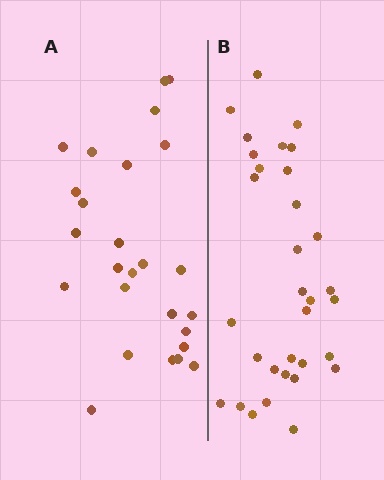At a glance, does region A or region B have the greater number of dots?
Region B (the right region) has more dots.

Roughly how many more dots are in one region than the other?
Region B has about 6 more dots than region A.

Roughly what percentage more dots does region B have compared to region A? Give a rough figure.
About 25% more.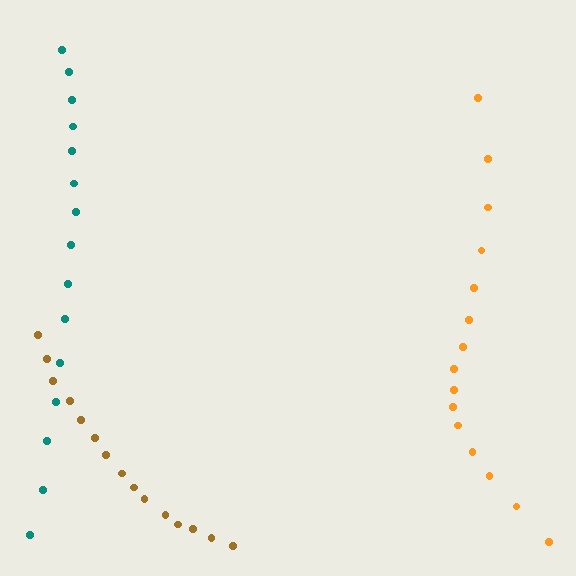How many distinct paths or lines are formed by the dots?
There are 3 distinct paths.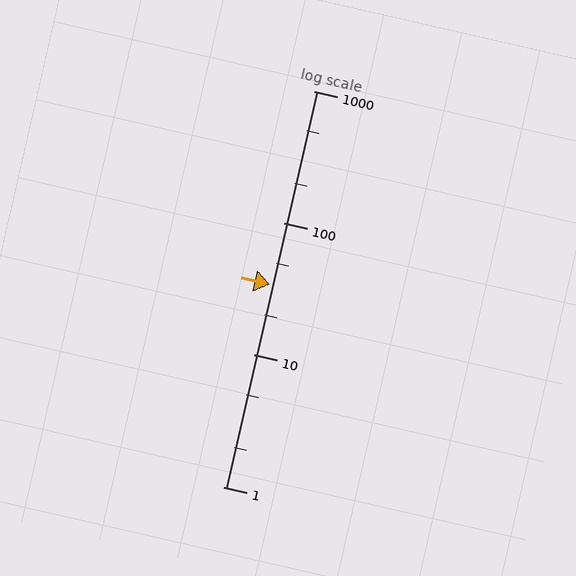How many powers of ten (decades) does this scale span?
The scale spans 3 decades, from 1 to 1000.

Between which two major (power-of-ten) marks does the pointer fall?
The pointer is between 10 and 100.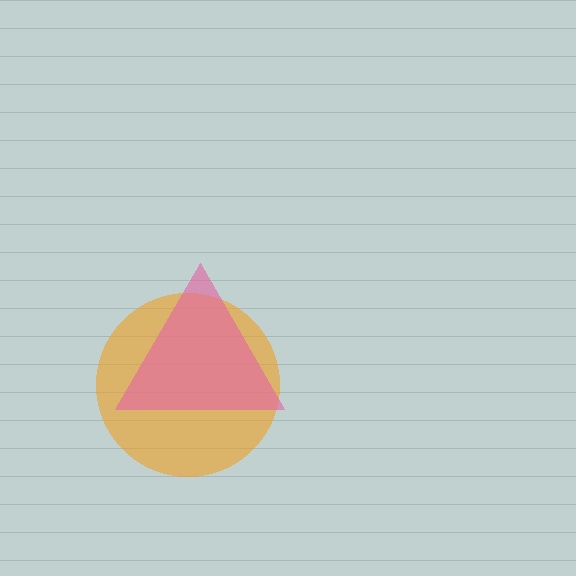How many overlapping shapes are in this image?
There are 2 overlapping shapes in the image.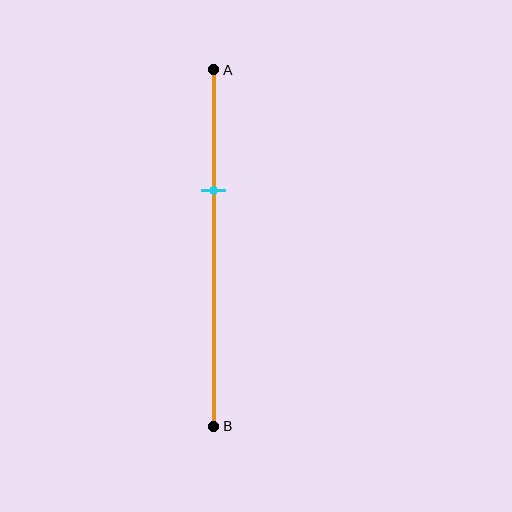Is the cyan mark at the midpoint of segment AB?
No, the mark is at about 35% from A, not at the 50% midpoint.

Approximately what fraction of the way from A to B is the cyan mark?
The cyan mark is approximately 35% of the way from A to B.